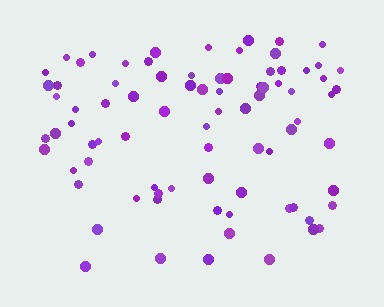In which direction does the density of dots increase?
From bottom to top, with the top side densest.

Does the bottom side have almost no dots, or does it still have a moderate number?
Still a moderate number, just noticeably fewer than the top.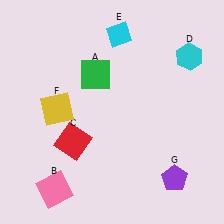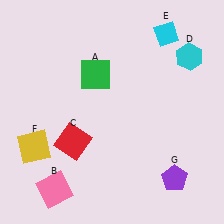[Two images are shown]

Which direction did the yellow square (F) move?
The yellow square (F) moved down.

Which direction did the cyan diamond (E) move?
The cyan diamond (E) moved right.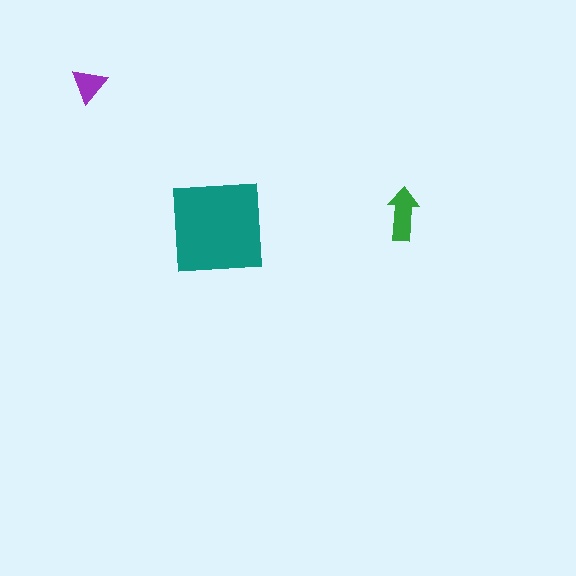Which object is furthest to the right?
The green arrow is rightmost.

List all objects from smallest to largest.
The purple triangle, the green arrow, the teal square.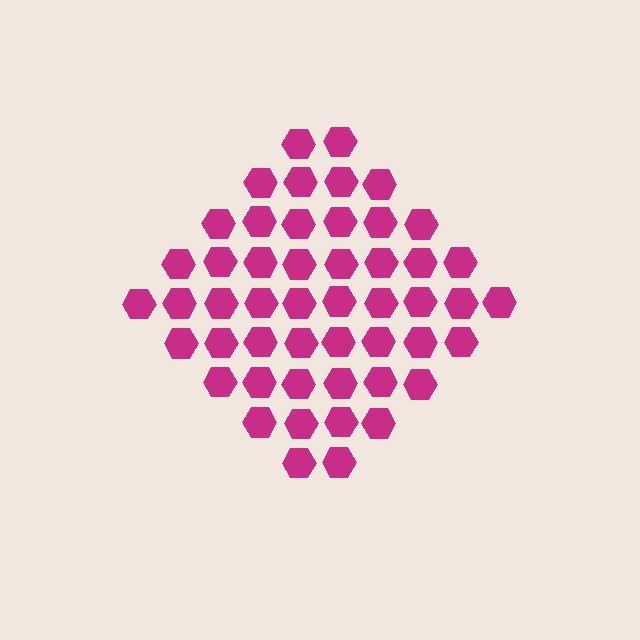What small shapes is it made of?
It is made of small hexagons.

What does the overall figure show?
The overall figure shows a diamond.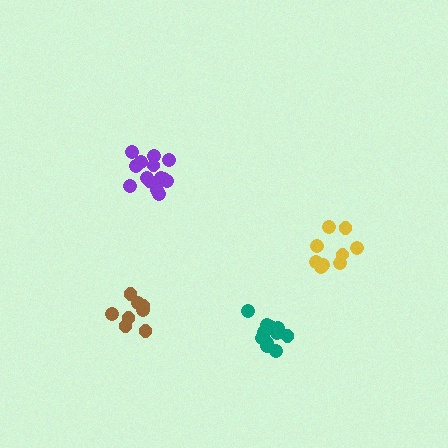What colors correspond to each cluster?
The clusters are colored: teal, yellow, brown, purple.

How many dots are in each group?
Group 1: 13 dots, Group 2: 9 dots, Group 3: 8 dots, Group 4: 14 dots (44 total).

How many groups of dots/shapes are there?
There are 4 groups.